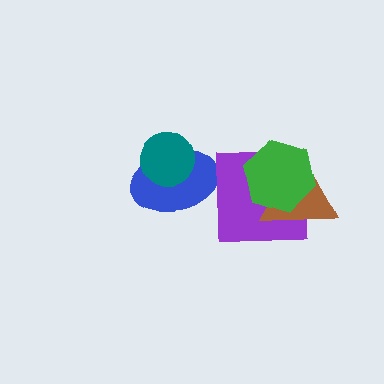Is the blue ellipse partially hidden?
Yes, it is partially covered by another shape.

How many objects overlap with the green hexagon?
2 objects overlap with the green hexagon.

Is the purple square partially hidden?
Yes, it is partially covered by another shape.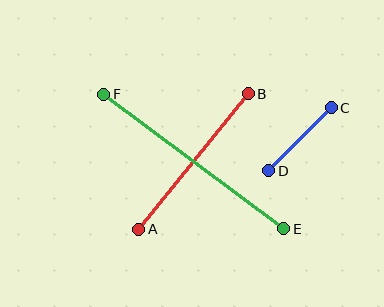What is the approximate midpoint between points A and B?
The midpoint is at approximately (193, 162) pixels.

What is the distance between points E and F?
The distance is approximately 225 pixels.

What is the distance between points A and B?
The distance is approximately 175 pixels.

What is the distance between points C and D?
The distance is approximately 89 pixels.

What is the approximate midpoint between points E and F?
The midpoint is at approximately (194, 162) pixels.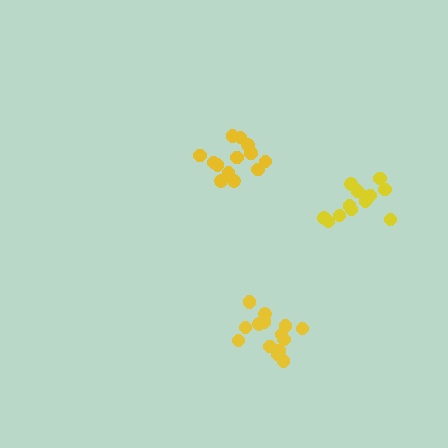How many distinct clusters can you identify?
There are 3 distinct clusters.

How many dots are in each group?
Group 1: 13 dots, Group 2: 14 dots, Group 3: 14 dots (41 total).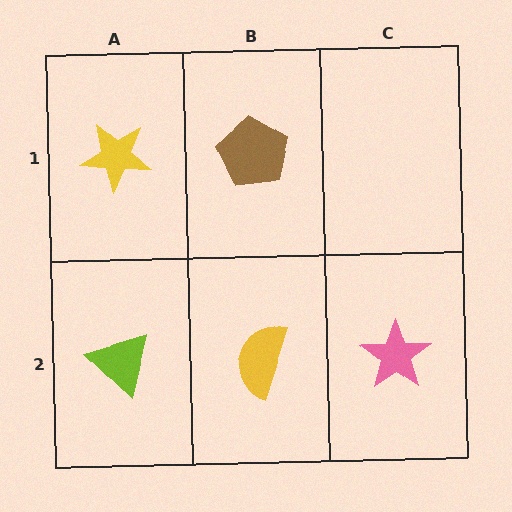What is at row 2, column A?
A lime triangle.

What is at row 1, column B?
A brown pentagon.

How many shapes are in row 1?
2 shapes.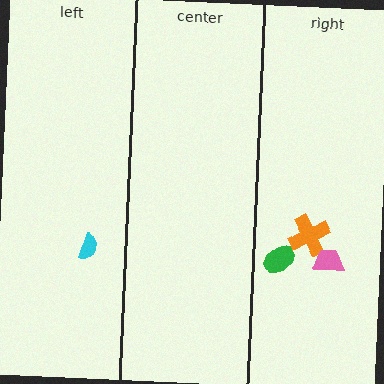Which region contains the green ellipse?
The right region.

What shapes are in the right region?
The green ellipse, the orange cross, the pink trapezoid.